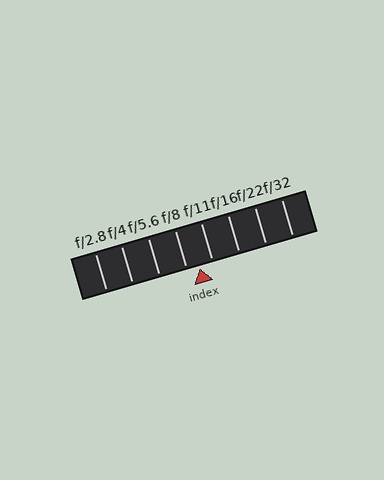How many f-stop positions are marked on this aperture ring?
There are 8 f-stop positions marked.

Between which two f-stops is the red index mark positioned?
The index mark is between f/8 and f/11.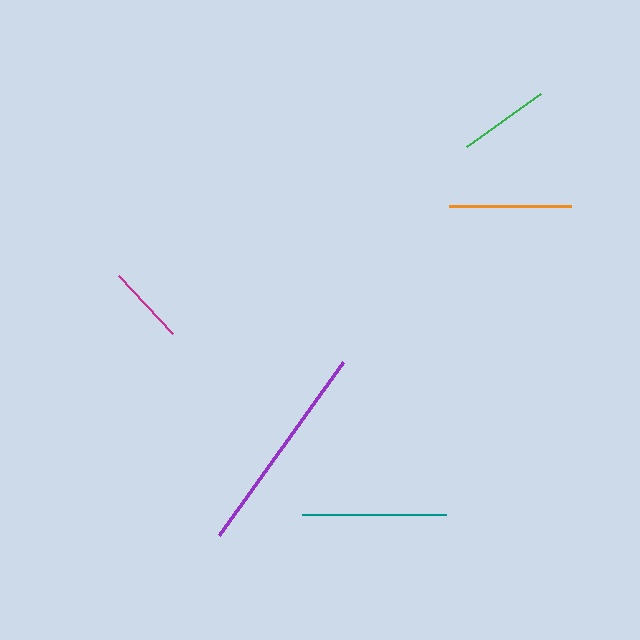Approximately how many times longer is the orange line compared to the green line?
The orange line is approximately 1.3 times the length of the green line.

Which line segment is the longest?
The purple line is the longest at approximately 213 pixels.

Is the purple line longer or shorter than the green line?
The purple line is longer than the green line.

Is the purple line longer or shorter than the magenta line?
The purple line is longer than the magenta line.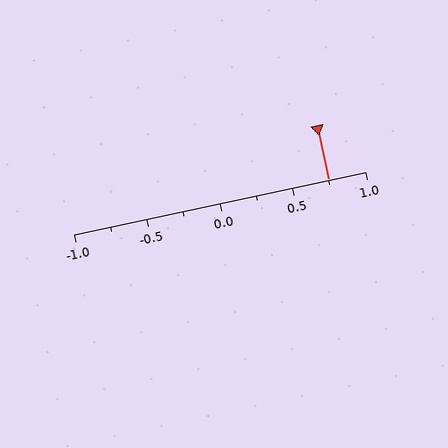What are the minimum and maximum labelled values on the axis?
The axis runs from -1.0 to 1.0.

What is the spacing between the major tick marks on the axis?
The major ticks are spaced 0.5 apart.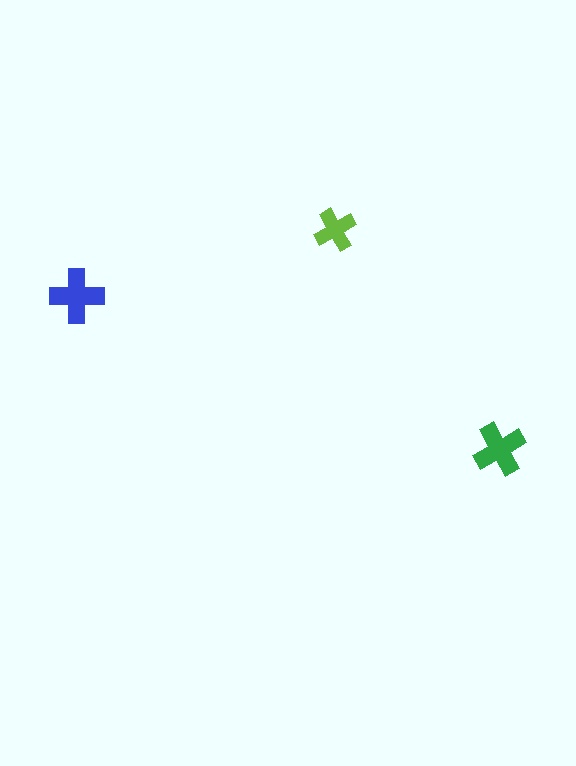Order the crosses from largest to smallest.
the blue one, the green one, the lime one.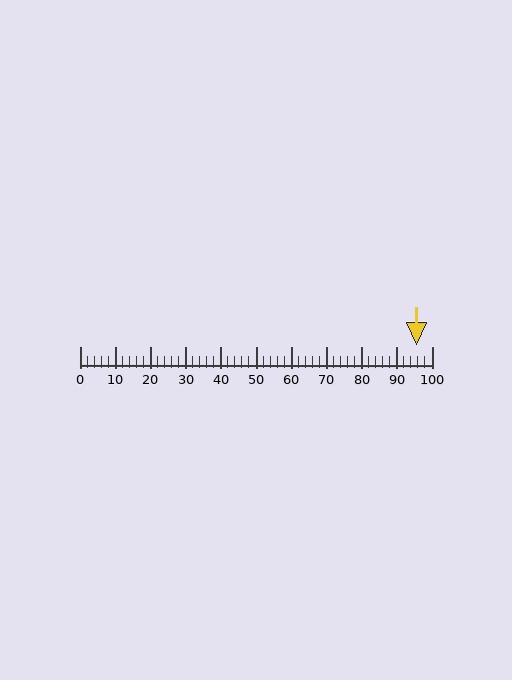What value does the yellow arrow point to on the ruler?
The yellow arrow points to approximately 96.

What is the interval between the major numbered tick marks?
The major tick marks are spaced 10 units apart.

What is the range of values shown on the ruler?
The ruler shows values from 0 to 100.